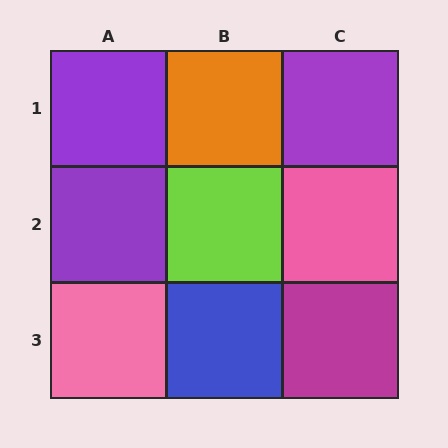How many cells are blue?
1 cell is blue.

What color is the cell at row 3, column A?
Pink.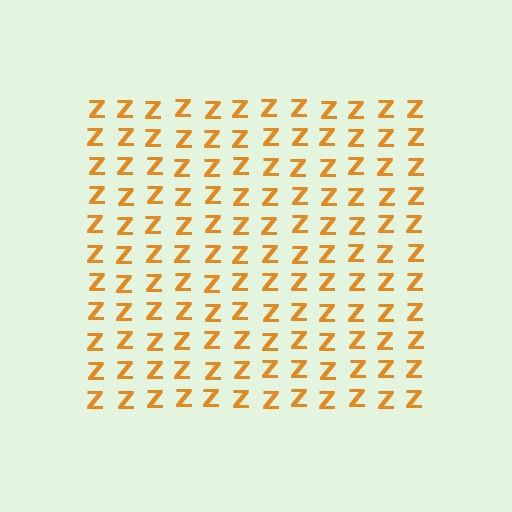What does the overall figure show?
The overall figure shows a square.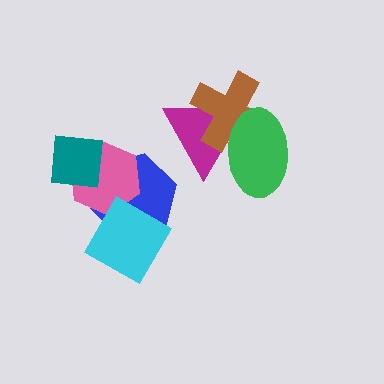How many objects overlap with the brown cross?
2 objects overlap with the brown cross.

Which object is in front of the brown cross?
The green ellipse is in front of the brown cross.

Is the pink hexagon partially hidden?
Yes, it is partially covered by another shape.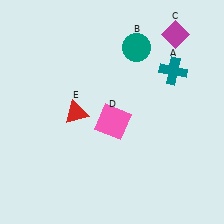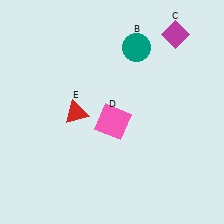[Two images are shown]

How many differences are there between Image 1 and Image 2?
There is 1 difference between the two images.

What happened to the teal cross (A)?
The teal cross (A) was removed in Image 2. It was in the top-right area of Image 1.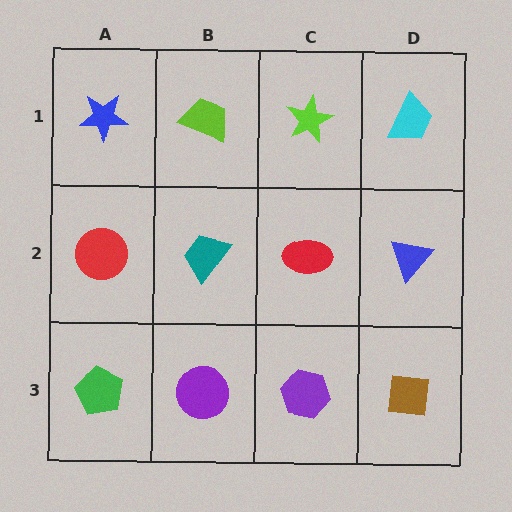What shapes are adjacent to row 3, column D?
A blue triangle (row 2, column D), a purple hexagon (row 3, column C).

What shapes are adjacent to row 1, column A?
A red circle (row 2, column A), a lime trapezoid (row 1, column B).